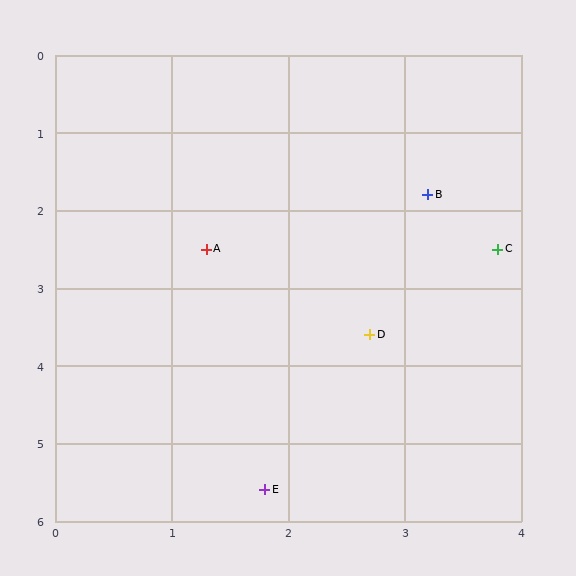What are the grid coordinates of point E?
Point E is at approximately (1.8, 5.6).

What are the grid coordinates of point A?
Point A is at approximately (1.3, 2.5).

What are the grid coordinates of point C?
Point C is at approximately (3.8, 2.5).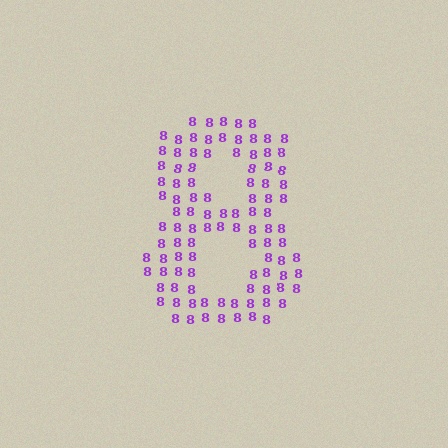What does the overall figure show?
The overall figure shows the digit 8.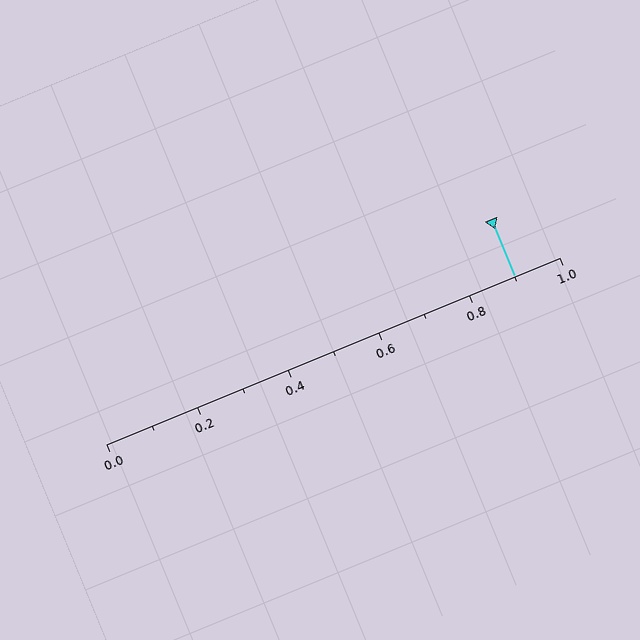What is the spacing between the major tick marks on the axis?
The major ticks are spaced 0.2 apart.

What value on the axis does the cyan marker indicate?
The marker indicates approximately 0.9.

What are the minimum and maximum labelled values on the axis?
The axis runs from 0.0 to 1.0.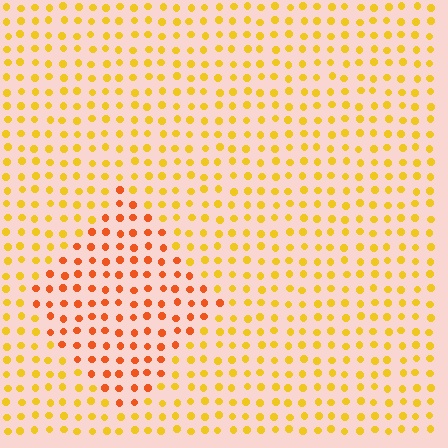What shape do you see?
I see a diamond.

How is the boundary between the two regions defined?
The boundary is defined purely by a slight shift in hue (about 33 degrees). Spacing, size, and orientation are identical on both sides.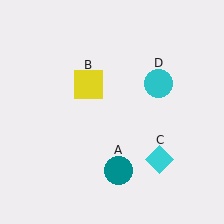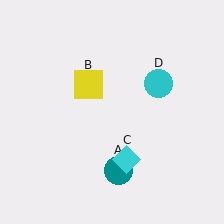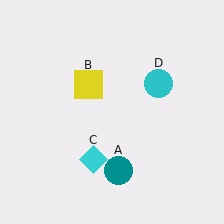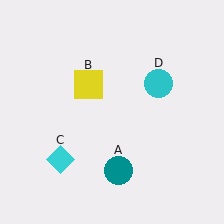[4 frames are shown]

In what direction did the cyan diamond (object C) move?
The cyan diamond (object C) moved left.